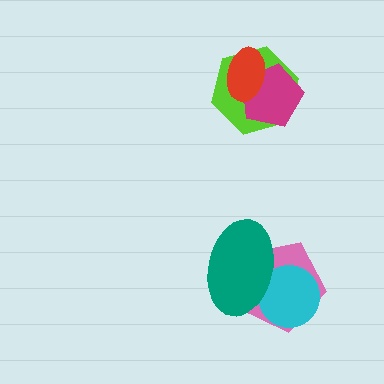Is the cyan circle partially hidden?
Yes, it is partially covered by another shape.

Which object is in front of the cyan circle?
The teal ellipse is in front of the cyan circle.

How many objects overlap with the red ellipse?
2 objects overlap with the red ellipse.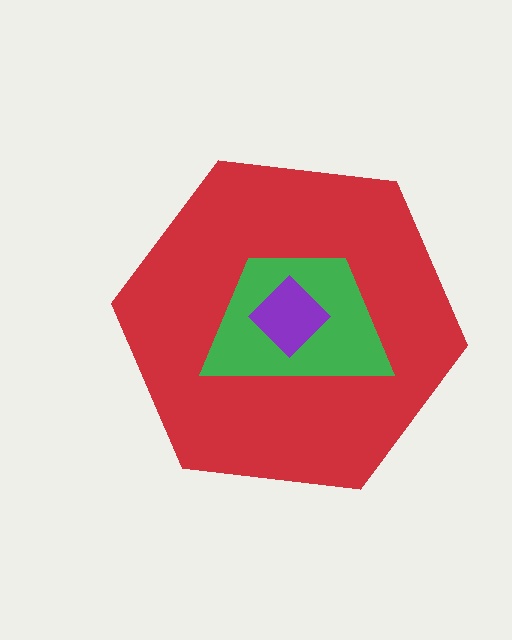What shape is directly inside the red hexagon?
The green trapezoid.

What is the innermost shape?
The purple diamond.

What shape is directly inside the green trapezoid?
The purple diamond.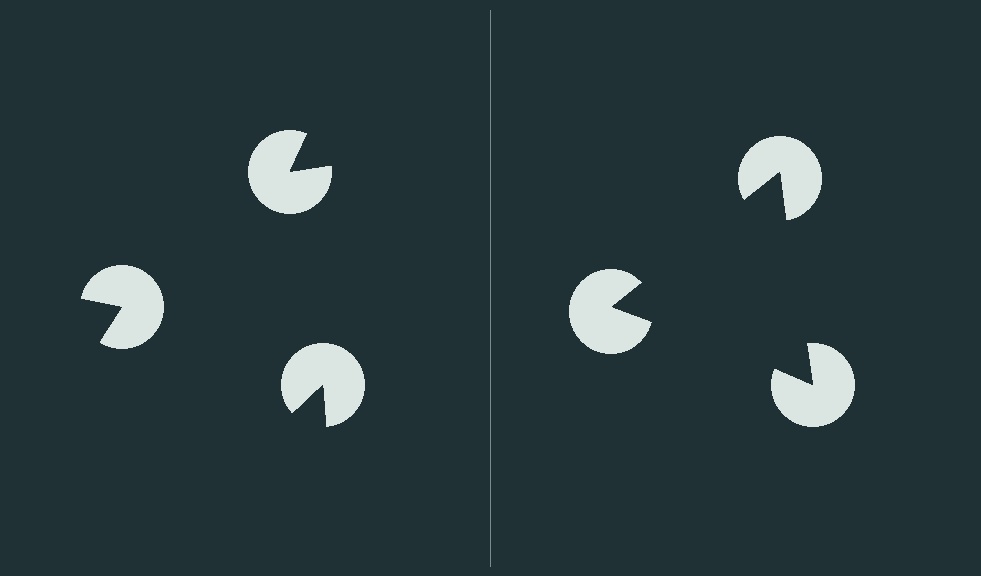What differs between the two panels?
The pac-man discs are positioned identically on both sides; only the wedge orientations differ. On the right they align to a triangle; on the left they are misaligned.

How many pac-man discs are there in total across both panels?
6 — 3 on each side.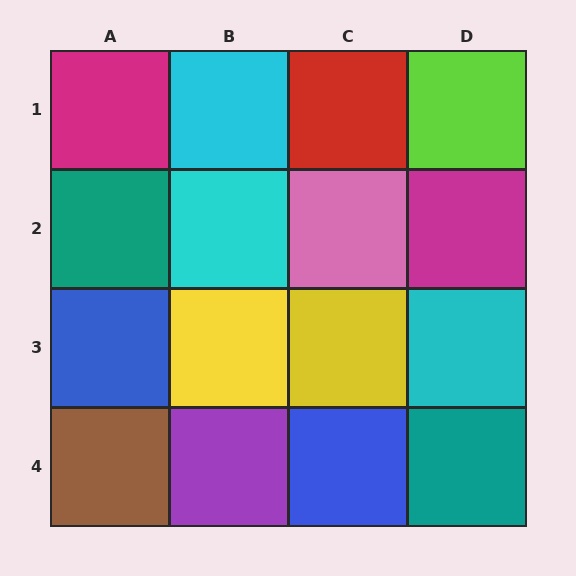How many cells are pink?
1 cell is pink.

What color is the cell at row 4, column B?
Purple.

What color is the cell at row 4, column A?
Brown.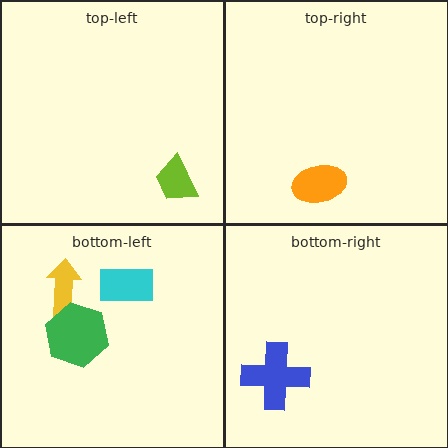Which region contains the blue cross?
The bottom-right region.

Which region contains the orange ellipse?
The top-right region.